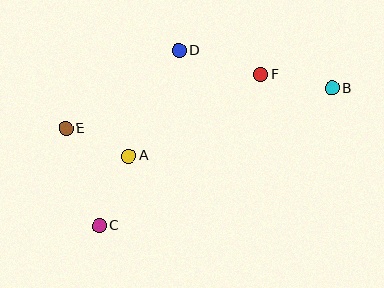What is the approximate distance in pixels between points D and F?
The distance between D and F is approximately 86 pixels.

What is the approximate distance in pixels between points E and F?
The distance between E and F is approximately 202 pixels.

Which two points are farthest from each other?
Points B and C are farthest from each other.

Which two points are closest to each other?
Points A and E are closest to each other.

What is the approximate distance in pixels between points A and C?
The distance between A and C is approximately 76 pixels.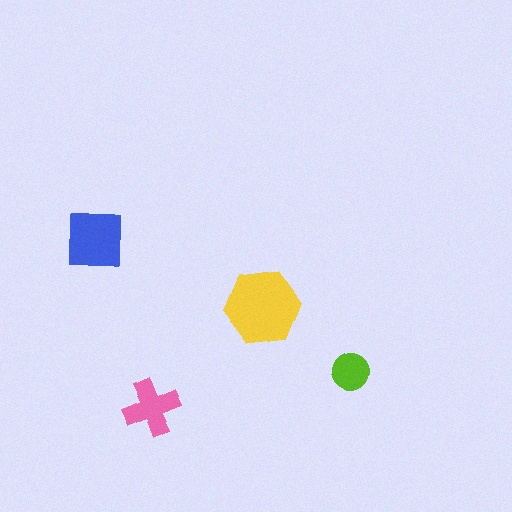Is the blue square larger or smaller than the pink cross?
Larger.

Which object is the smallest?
The lime circle.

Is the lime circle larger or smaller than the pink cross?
Smaller.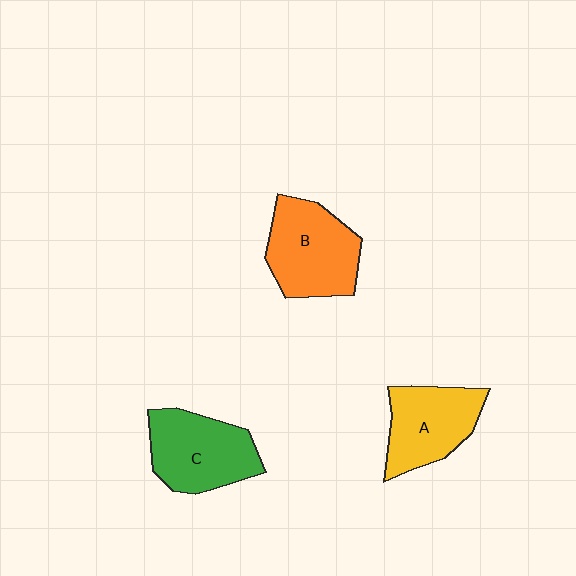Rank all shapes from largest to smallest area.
From largest to smallest: B (orange), C (green), A (yellow).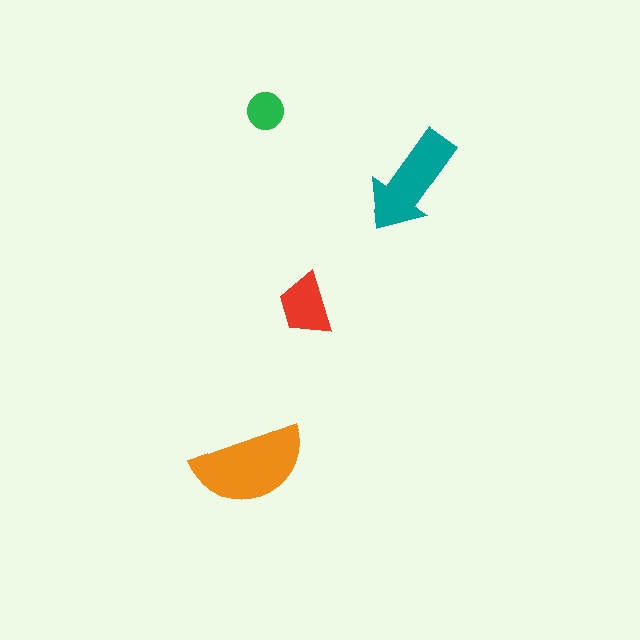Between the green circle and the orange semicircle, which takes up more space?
The orange semicircle.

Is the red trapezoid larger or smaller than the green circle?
Larger.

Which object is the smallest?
The green circle.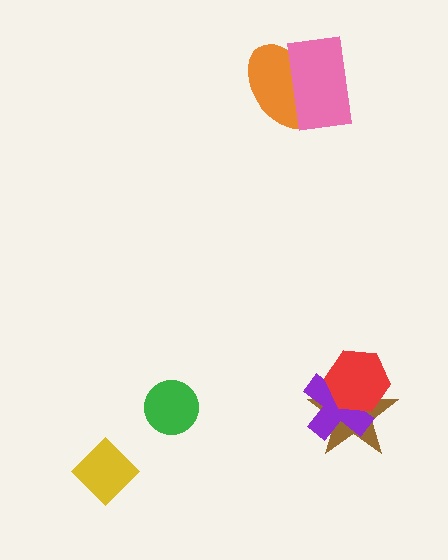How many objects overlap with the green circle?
0 objects overlap with the green circle.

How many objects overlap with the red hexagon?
2 objects overlap with the red hexagon.